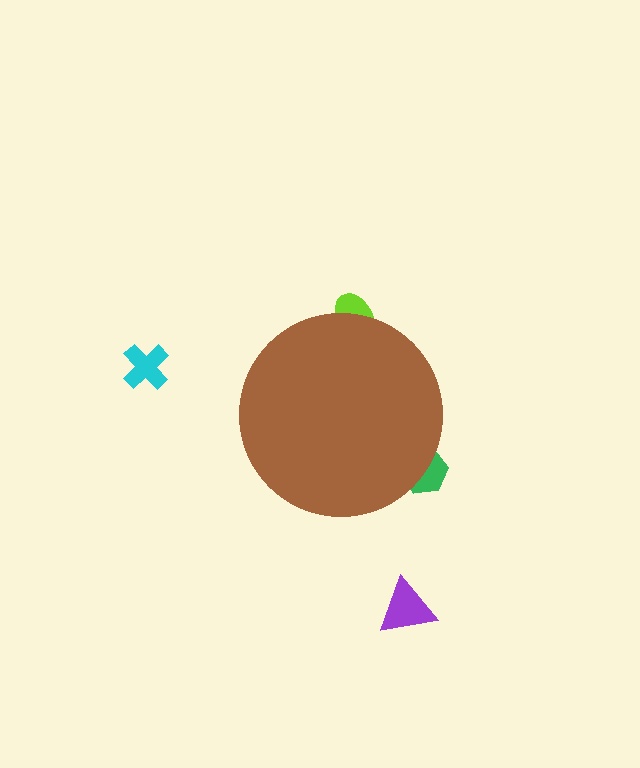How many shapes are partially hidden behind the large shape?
2 shapes are partially hidden.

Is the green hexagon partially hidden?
Yes, the green hexagon is partially hidden behind the brown circle.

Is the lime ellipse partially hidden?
Yes, the lime ellipse is partially hidden behind the brown circle.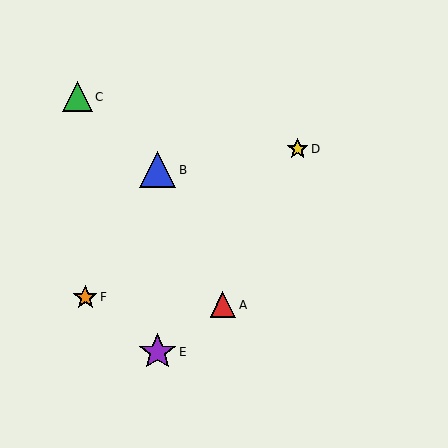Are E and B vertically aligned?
Yes, both are at x≈157.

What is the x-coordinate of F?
Object F is at x≈85.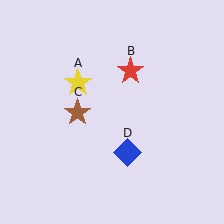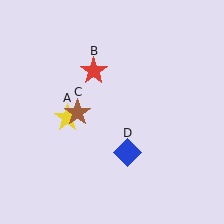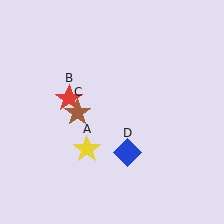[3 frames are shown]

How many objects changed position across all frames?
2 objects changed position: yellow star (object A), red star (object B).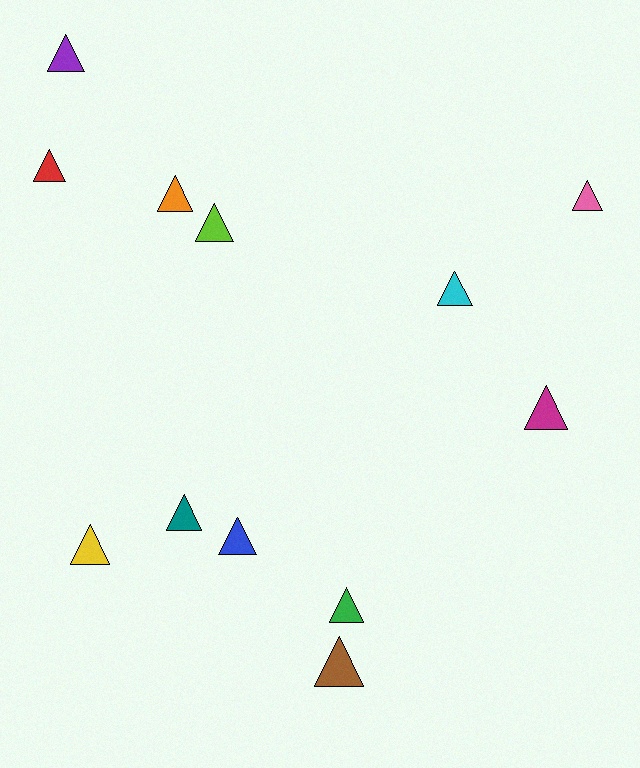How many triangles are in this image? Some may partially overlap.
There are 12 triangles.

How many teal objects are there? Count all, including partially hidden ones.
There is 1 teal object.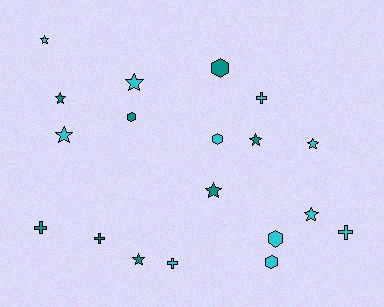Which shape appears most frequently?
Star, with 9 objects.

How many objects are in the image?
There are 19 objects.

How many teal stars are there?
There are 4 teal stars.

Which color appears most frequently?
Cyan, with 11 objects.